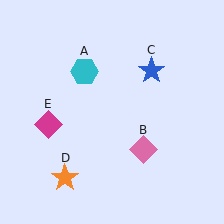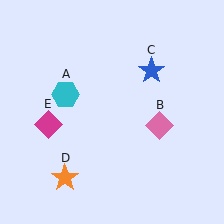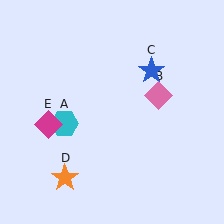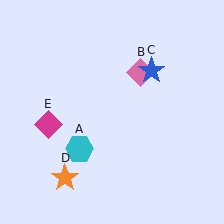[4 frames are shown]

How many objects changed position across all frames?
2 objects changed position: cyan hexagon (object A), pink diamond (object B).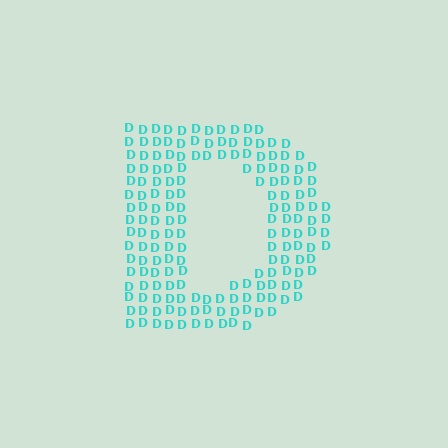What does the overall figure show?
The overall figure shows the letter D.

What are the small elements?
The small elements are letter D's.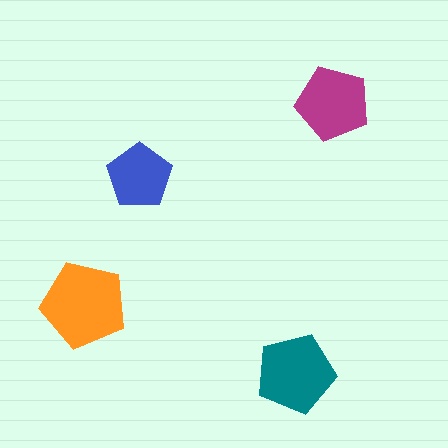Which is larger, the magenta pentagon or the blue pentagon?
The magenta one.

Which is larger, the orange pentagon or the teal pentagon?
The orange one.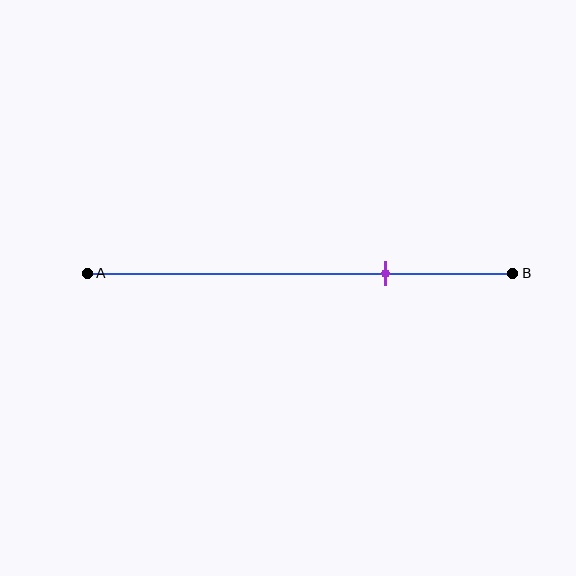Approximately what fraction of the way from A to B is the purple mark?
The purple mark is approximately 70% of the way from A to B.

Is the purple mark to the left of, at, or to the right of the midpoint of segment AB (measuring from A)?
The purple mark is to the right of the midpoint of segment AB.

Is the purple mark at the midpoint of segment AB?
No, the mark is at about 70% from A, not at the 50% midpoint.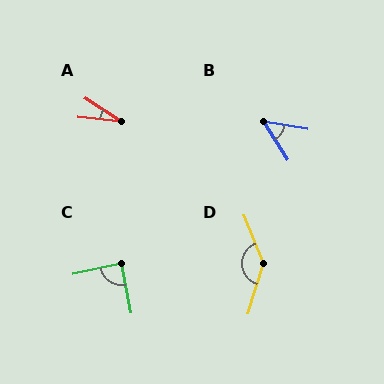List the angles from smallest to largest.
A (27°), B (48°), C (89°), D (141°).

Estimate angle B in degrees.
Approximately 48 degrees.